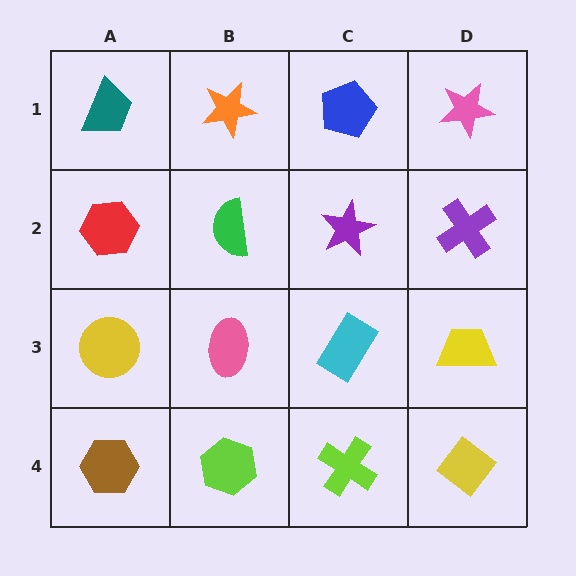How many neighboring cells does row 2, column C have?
4.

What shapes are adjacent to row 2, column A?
A teal trapezoid (row 1, column A), a yellow circle (row 3, column A), a green semicircle (row 2, column B).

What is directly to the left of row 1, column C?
An orange star.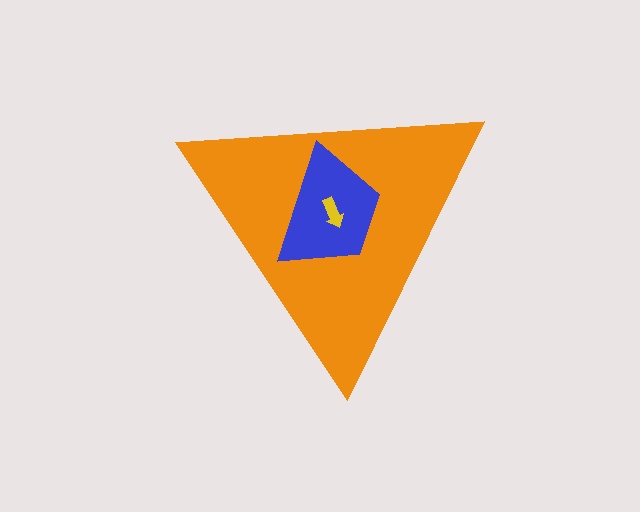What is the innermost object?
The yellow arrow.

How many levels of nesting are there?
3.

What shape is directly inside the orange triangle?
The blue trapezoid.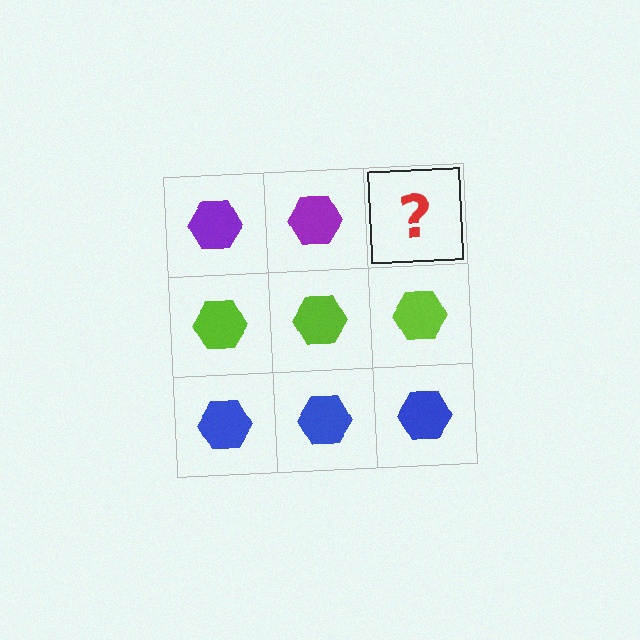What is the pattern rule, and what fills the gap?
The rule is that each row has a consistent color. The gap should be filled with a purple hexagon.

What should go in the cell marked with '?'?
The missing cell should contain a purple hexagon.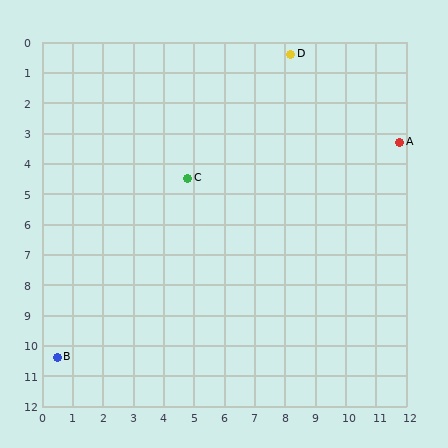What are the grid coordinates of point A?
Point A is at approximately (11.8, 3.3).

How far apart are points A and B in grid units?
Points A and B are about 13.3 grid units apart.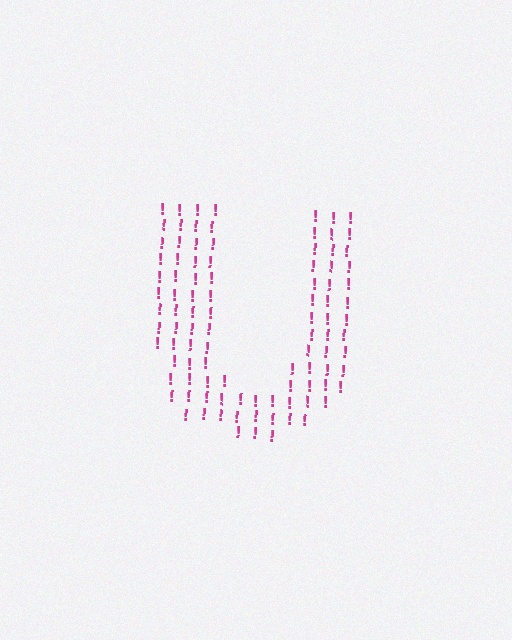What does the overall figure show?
The overall figure shows the letter U.